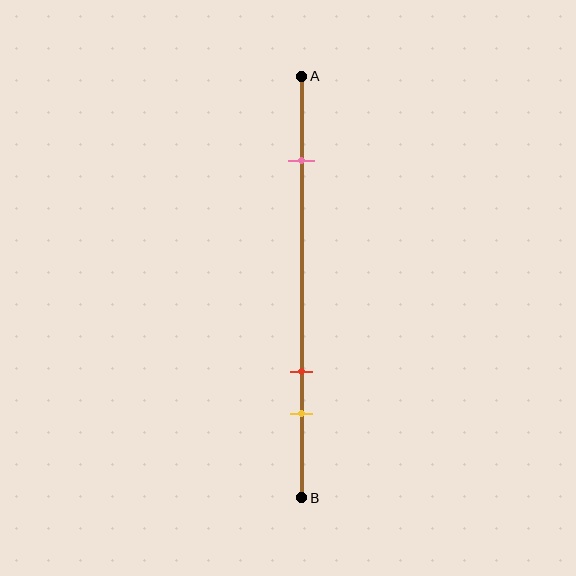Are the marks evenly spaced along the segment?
No, the marks are not evenly spaced.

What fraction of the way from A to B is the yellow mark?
The yellow mark is approximately 80% (0.8) of the way from A to B.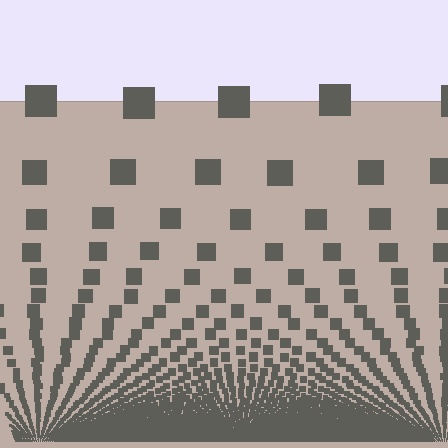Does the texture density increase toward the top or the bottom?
Density increases toward the bottom.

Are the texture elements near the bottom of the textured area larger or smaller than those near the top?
Smaller. The gradient is inverted — elements near the bottom are smaller and denser.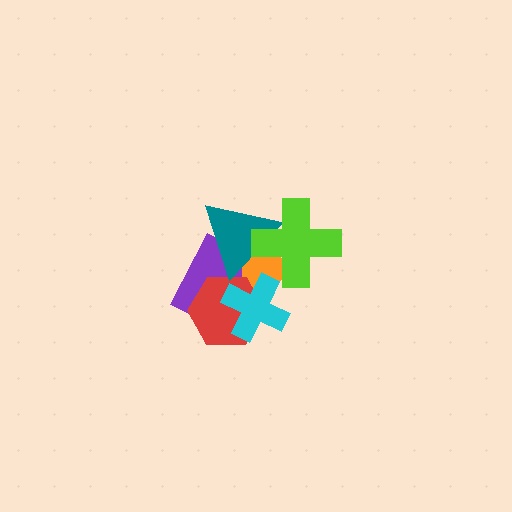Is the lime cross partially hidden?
No, no other shape covers it.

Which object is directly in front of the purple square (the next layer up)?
The orange triangle is directly in front of the purple square.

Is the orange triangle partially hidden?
Yes, it is partially covered by another shape.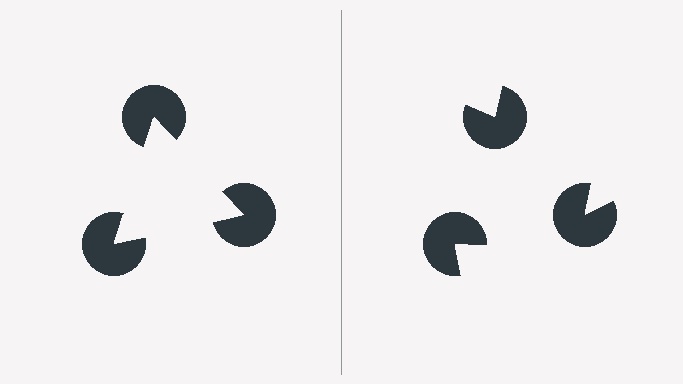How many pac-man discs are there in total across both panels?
6 — 3 on each side.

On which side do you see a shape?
An illusory triangle appears on the left side. On the right side the wedge cuts are rotated, so no coherent shape forms.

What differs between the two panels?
The pac-man discs are positioned identically on both sides; only the wedge orientations differ. On the left they align to a triangle; on the right they are misaligned.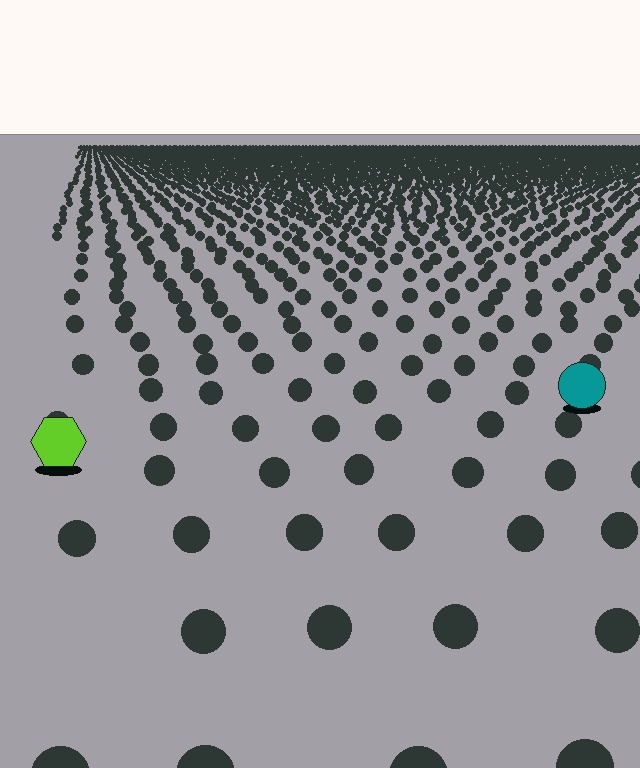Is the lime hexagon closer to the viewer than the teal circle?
Yes. The lime hexagon is closer — you can tell from the texture gradient: the ground texture is coarser near it.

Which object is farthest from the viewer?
The teal circle is farthest from the viewer. It appears smaller and the ground texture around it is denser.